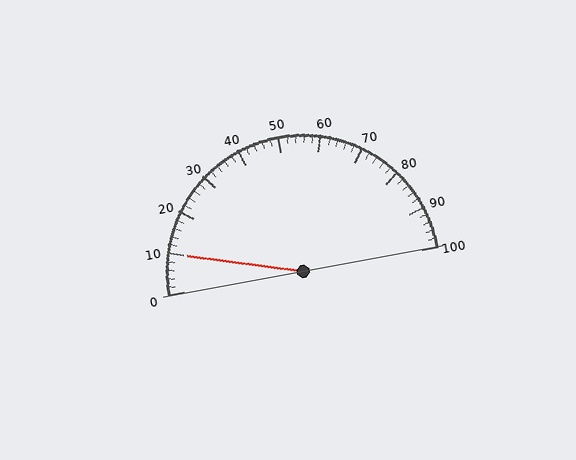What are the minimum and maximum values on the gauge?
The gauge ranges from 0 to 100.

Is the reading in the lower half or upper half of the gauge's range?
The reading is in the lower half of the range (0 to 100).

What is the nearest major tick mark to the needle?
The nearest major tick mark is 10.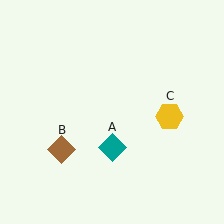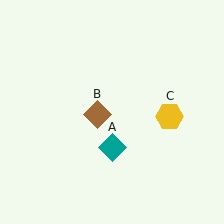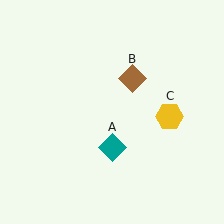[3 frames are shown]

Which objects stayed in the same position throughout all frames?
Teal diamond (object A) and yellow hexagon (object C) remained stationary.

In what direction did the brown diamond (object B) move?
The brown diamond (object B) moved up and to the right.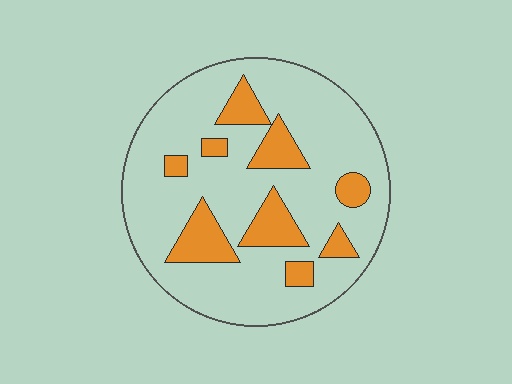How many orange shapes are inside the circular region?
9.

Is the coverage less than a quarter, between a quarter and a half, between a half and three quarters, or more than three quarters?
Less than a quarter.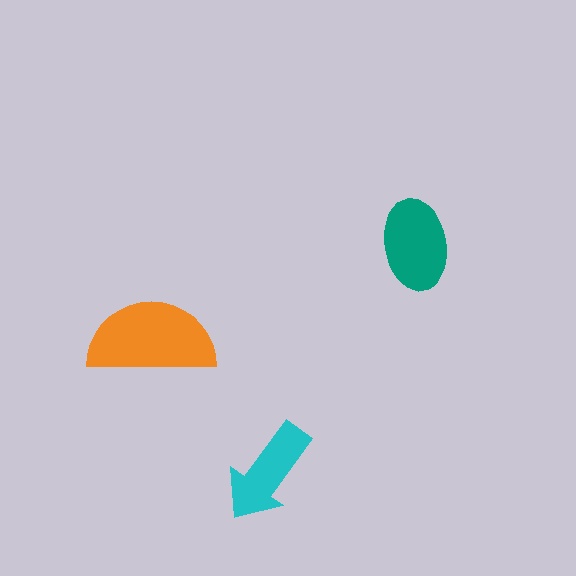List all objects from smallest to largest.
The cyan arrow, the teal ellipse, the orange semicircle.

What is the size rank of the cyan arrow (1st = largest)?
3rd.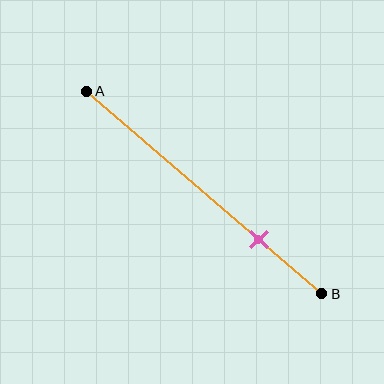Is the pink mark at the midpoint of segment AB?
No, the mark is at about 75% from A, not at the 50% midpoint.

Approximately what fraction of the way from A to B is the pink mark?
The pink mark is approximately 75% of the way from A to B.